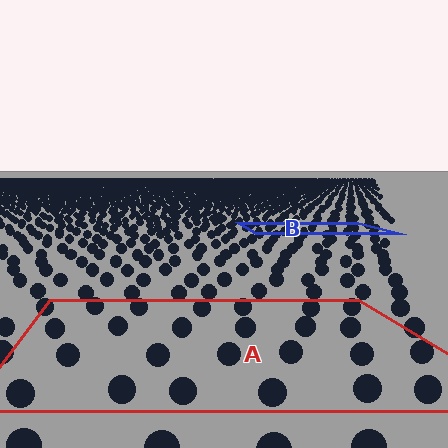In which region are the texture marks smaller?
The texture marks are smaller in region B, because it is farther away.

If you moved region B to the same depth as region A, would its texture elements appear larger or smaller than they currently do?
They would appear larger. At a closer depth, the same texture elements are projected at a bigger on-screen size.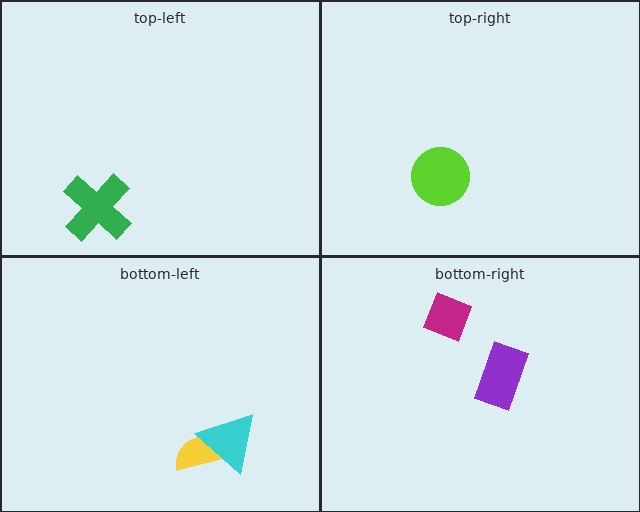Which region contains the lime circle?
The top-right region.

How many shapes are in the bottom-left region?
2.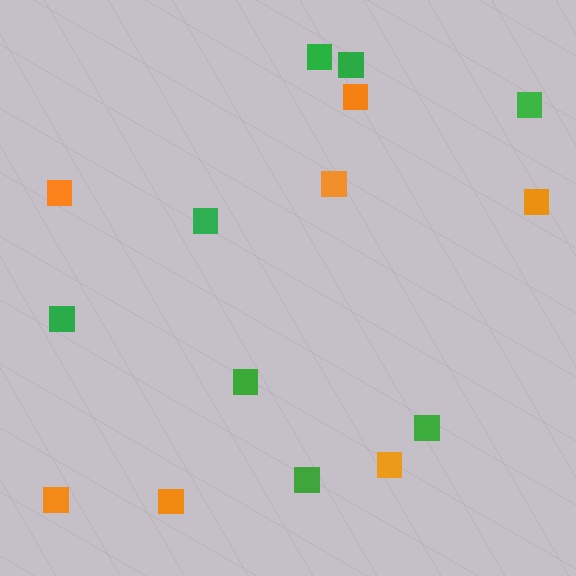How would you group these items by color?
There are 2 groups: one group of green squares (8) and one group of orange squares (7).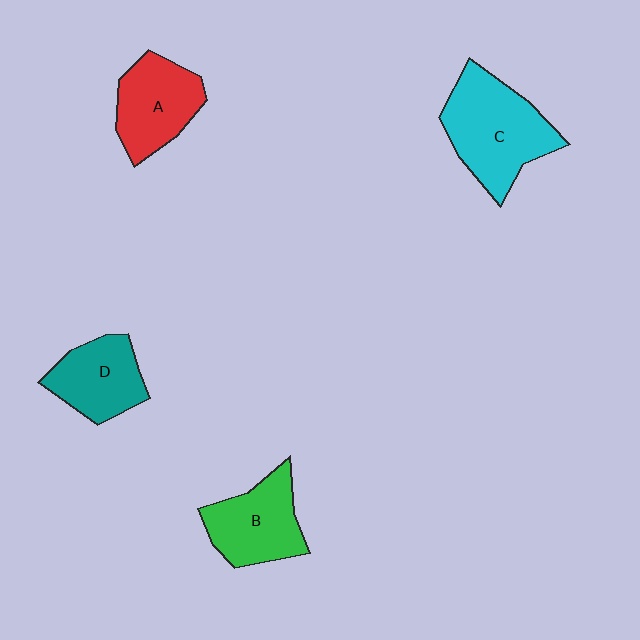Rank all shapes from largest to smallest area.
From largest to smallest: C (cyan), B (green), A (red), D (teal).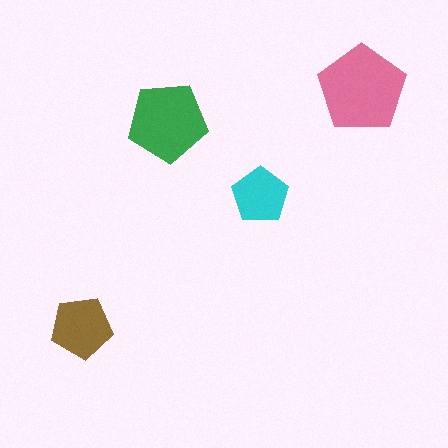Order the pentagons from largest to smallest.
the pink one, the green one, the brown one, the cyan one.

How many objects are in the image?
There are 4 objects in the image.